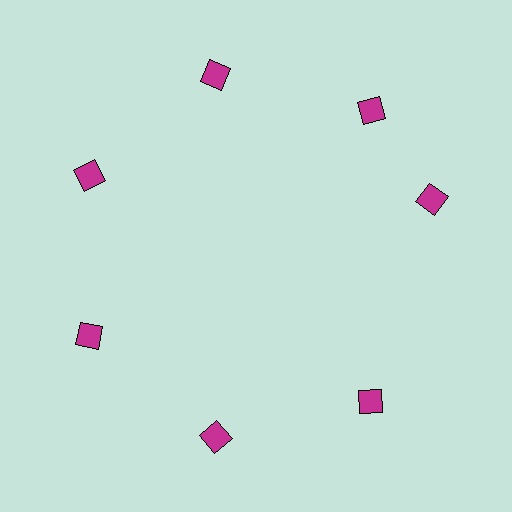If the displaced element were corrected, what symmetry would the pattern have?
It would have 7-fold rotational symmetry — the pattern would map onto itself every 51 degrees.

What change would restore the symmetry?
The symmetry would be restored by rotating it back into even spacing with its neighbors so that all 7 diamonds sit at equal angles and equal distance from the center.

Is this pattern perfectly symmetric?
No. The 7 magenta diamonds are arranged in a ring, but one element near the 3 o'clock position is rotated out of alignment along the ring, breaking the 7-fold rotational symmetry.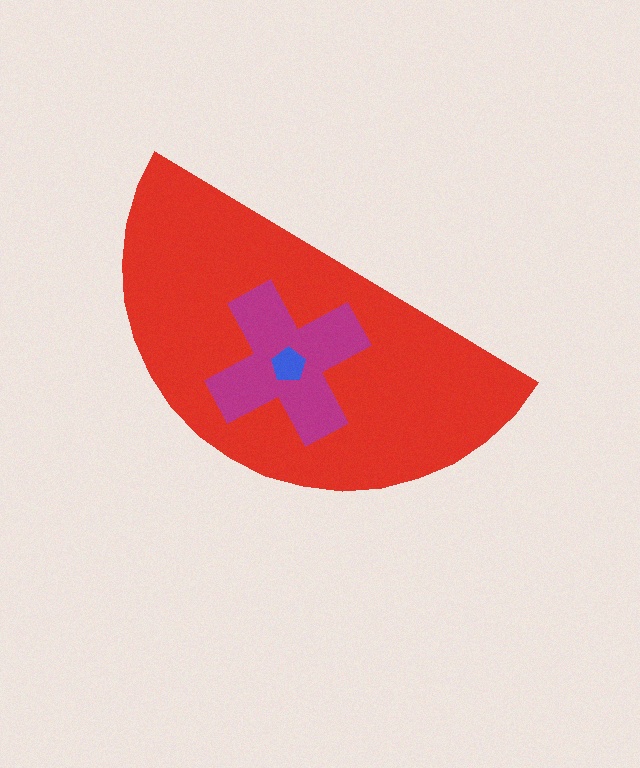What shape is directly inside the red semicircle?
The magenta cross.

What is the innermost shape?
The blue pentagon.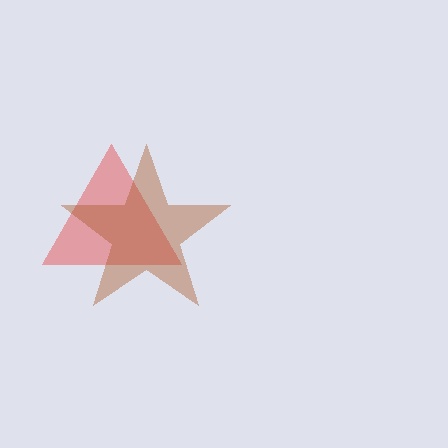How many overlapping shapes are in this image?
There are 2 overlapping shapes in the image.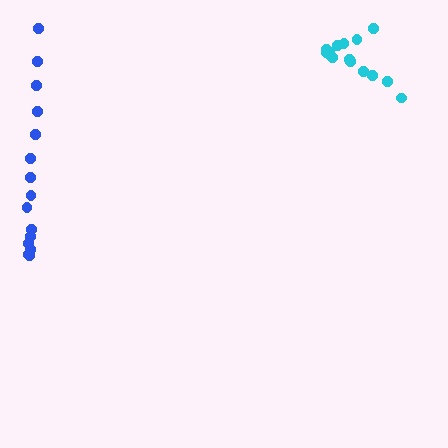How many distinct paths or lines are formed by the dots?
There are 2 distinct paths.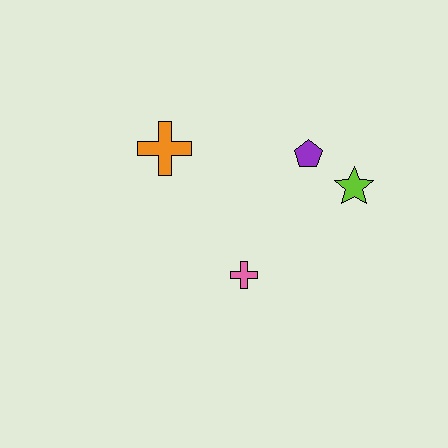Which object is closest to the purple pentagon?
The lime star is closest to the purple pentagon.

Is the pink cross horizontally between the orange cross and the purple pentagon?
Yes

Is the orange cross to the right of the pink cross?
No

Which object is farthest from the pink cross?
The orange cross is farthest from the pink cross.